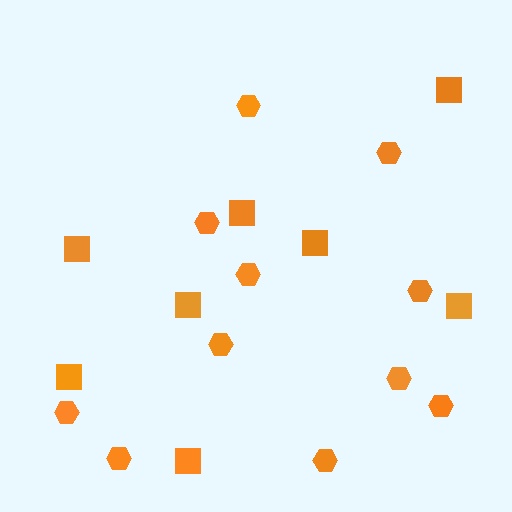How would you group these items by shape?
There are 2 groups: one group of hexagons (11) and one group of squares (8).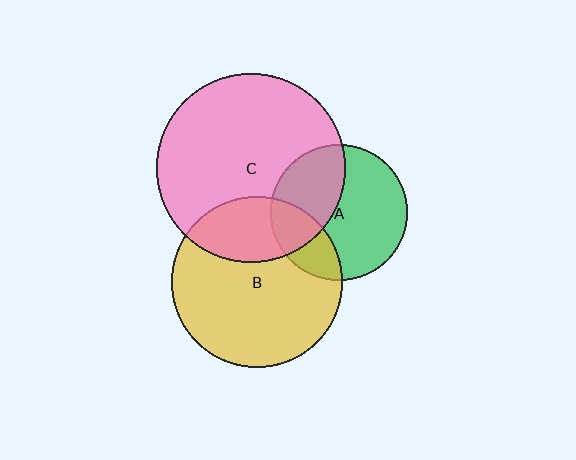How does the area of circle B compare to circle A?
Approximately 1.6 times.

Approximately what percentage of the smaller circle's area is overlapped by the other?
Approximately 30%.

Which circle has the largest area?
Circle C (pink).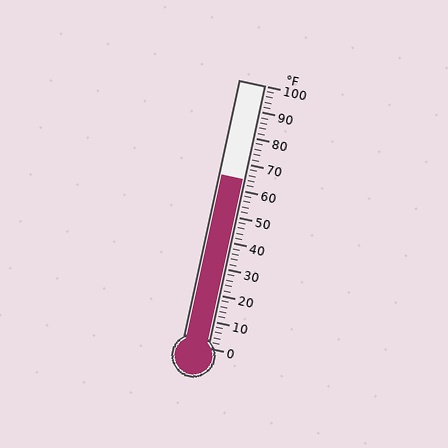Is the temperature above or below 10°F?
The temperature is above 10°F.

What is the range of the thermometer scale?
The thermometer scale ranges from 0°F to 100°F.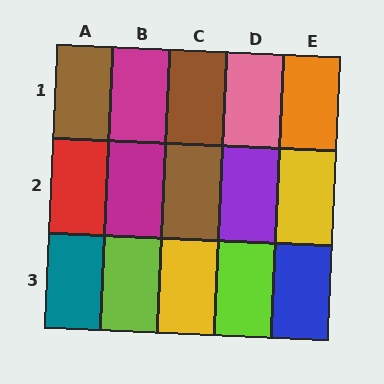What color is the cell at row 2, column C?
Brown.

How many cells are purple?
1 cell is purple.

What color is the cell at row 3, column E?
Blue.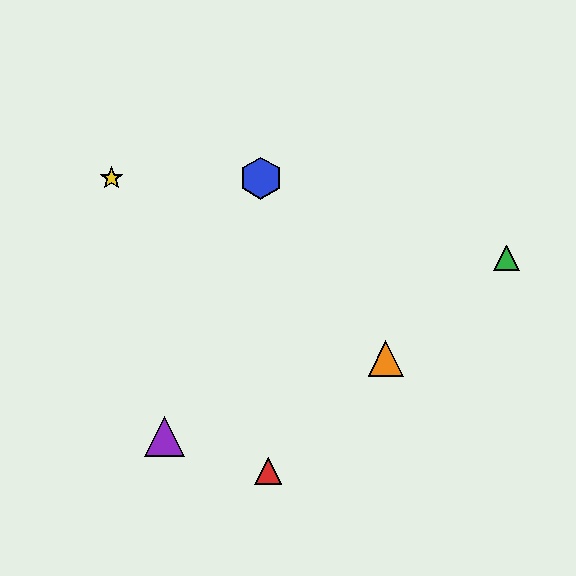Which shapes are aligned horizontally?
The blue hexagon, the yellow star are aligned horizontally.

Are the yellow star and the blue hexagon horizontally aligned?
Yes, both are at y≈178.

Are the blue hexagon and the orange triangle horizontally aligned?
No, the blue hexagon is at y≈178 and the orange triangle is at y≈358.